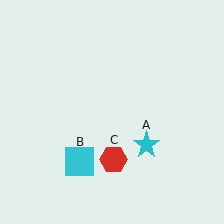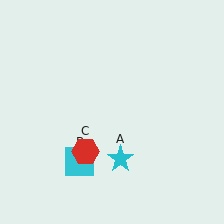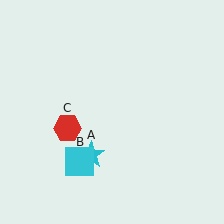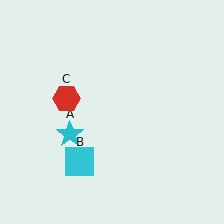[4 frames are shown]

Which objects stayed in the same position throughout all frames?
Cyan square (object B) remained stationary.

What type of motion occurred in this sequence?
The cyan star (object A), red hexagon (object C) rotated clockwise around the center of the scene.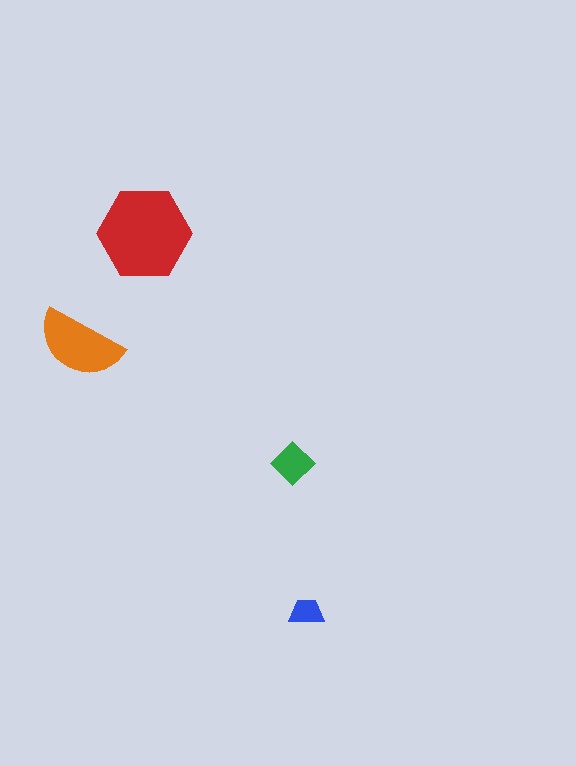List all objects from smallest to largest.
The blue trapezoid, the green diamond, the orange semicircle, the red hexagon.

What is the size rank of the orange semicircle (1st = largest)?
2nd.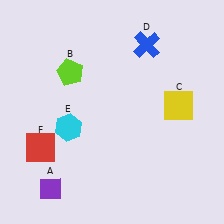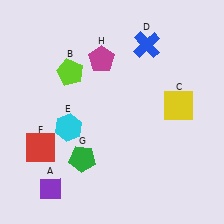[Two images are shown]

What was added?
A green pentagon (G), a magenta pentagon (H) were added in Image 2.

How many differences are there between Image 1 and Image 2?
There are 2 differences between the two images.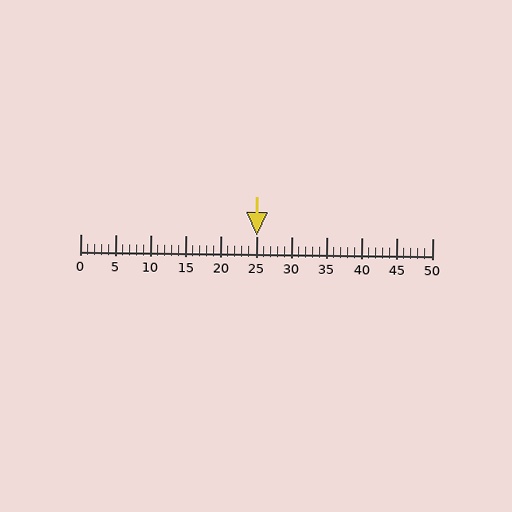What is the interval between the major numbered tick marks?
The major tick marks are spaced 5 units apart.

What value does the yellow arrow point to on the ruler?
The yellow arrow points to approximately 25.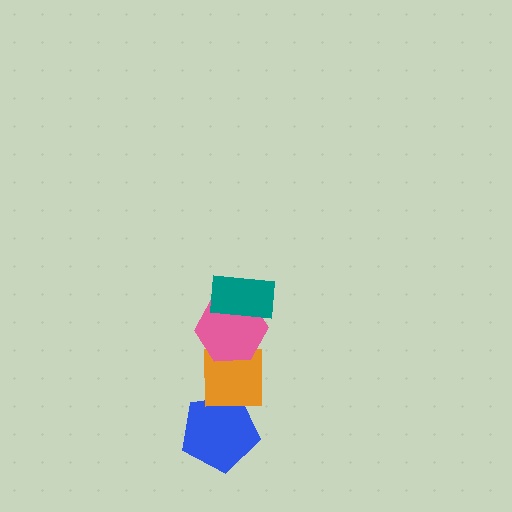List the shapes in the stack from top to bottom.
From top to bottom: the teal rectangle, the pink hexagon, the orange square, the blue pentagon.